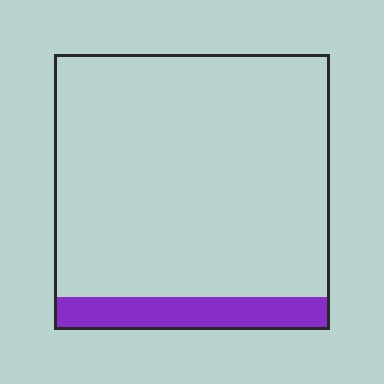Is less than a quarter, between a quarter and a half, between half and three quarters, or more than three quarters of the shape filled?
Less than a quarter.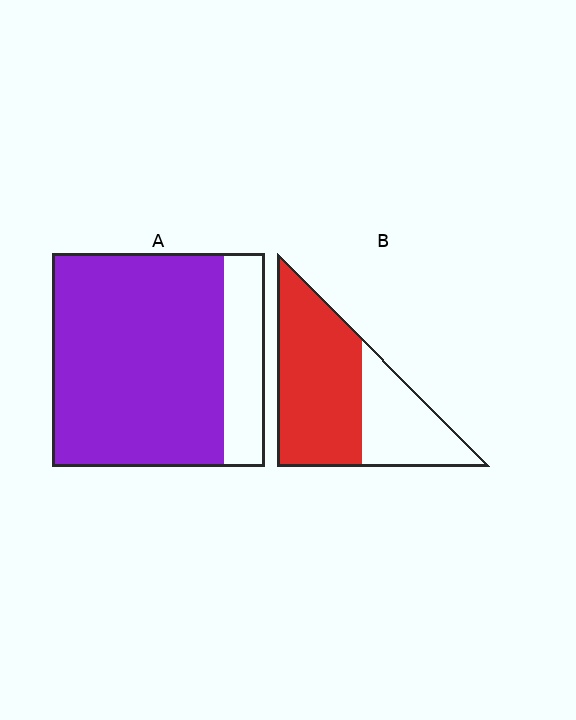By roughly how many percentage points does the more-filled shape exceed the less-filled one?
By roughly 15 percentage points (A over B).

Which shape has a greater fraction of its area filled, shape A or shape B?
Shape A.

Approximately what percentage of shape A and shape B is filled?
A is approximately 80% and B is approximately 65%.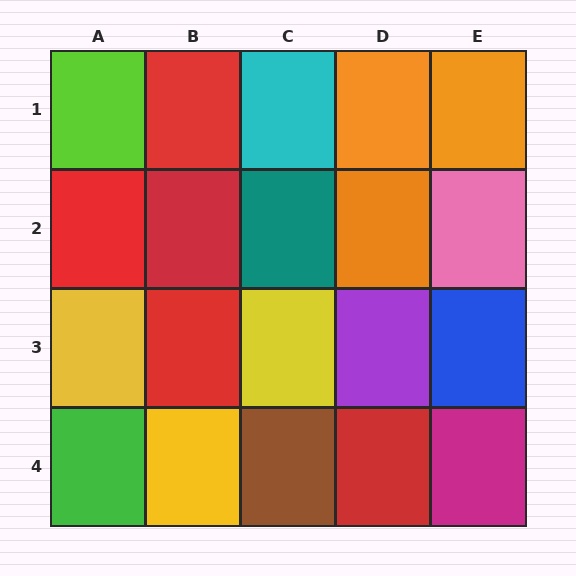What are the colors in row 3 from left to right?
Yellow, red, yellow, purple, blue.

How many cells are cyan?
1 cell is cyan.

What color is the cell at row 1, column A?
Lime.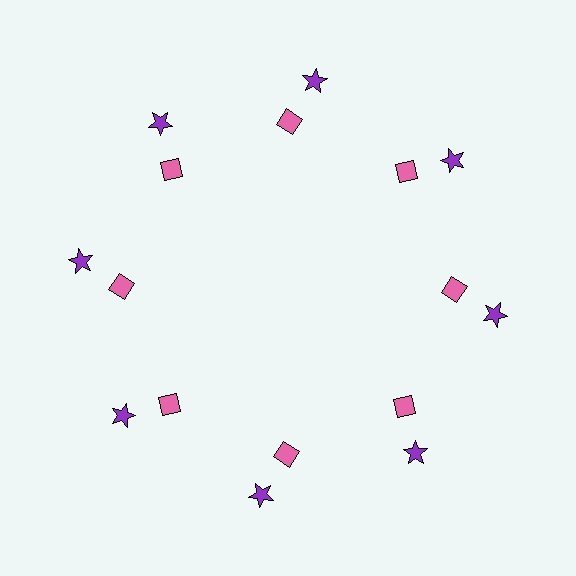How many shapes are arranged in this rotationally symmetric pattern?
There are 16 shapes, arranged in 8 groups of 2.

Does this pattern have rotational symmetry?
Yes, this pattern has 8-fold rotational symmetry. It looks the same after rotating 45 degrees around the center.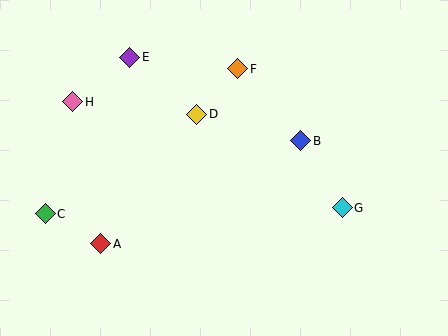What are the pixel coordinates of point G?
Point G is at (342, 208).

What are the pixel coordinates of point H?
Point H is at (73, 102).